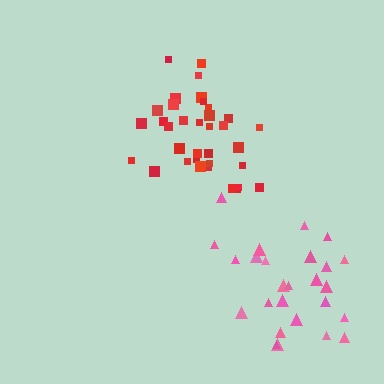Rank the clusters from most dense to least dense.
red, pink.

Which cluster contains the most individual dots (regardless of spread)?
Red (35).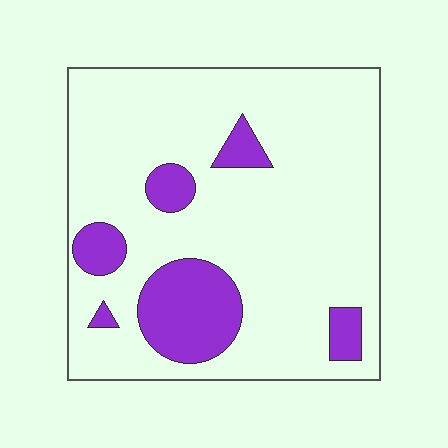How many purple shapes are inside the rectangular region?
6.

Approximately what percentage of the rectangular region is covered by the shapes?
Approximately 15%.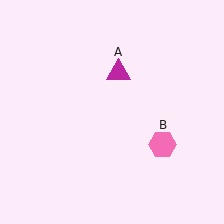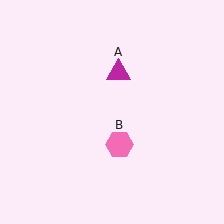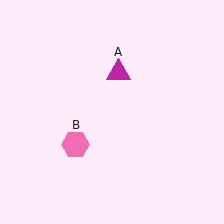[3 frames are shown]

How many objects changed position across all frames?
1 object changed position: pink hexagon (object B).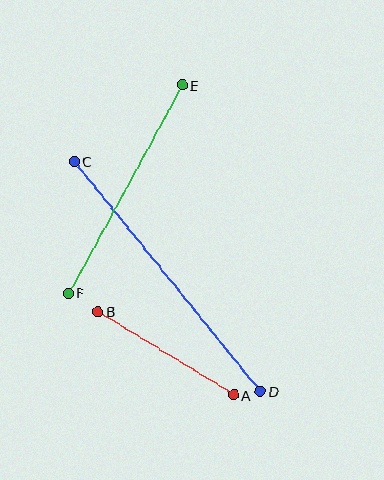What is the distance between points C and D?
The distance is approximately 296 pixels.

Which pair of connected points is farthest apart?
Points C and D are farthest apart.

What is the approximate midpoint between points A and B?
The midpoint is at approximately (166, 353) pixels.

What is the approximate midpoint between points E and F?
The midpoint is at approximately (125, 189) pixels.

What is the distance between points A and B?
The distance is approximately 159 pixels.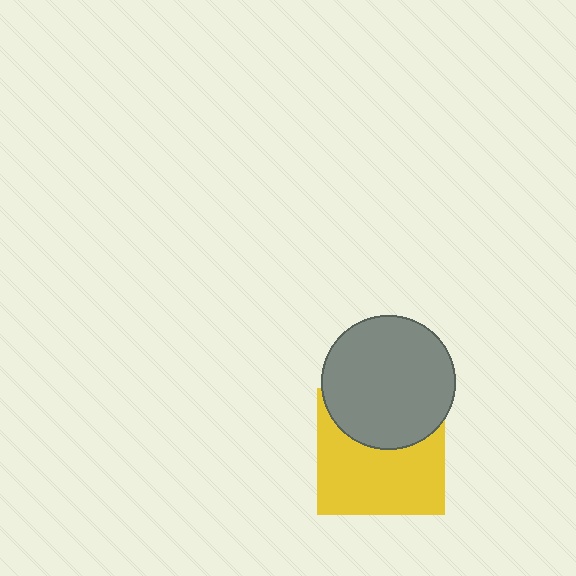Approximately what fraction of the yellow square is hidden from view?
Roughly 38% of the yellow square is hidden behind the gray circle.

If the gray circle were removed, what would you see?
You would see the complete yellow square.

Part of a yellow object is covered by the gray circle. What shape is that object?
It is a square.